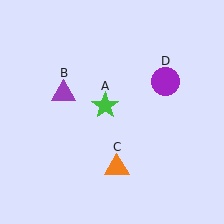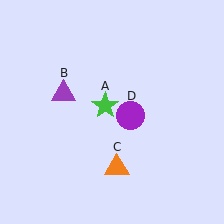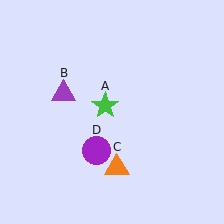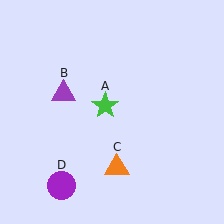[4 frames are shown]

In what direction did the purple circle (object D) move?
The purple circle (object D) moved down and to the left.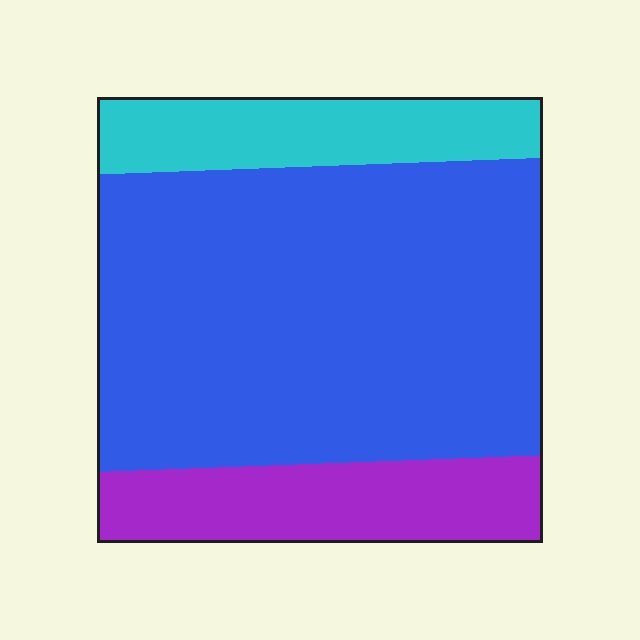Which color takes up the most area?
Blue, at roughly 65%.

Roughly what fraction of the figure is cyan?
Cyan takes up less than a quarter of the figure.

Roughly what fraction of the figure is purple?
Purple covers around 20% of the figure.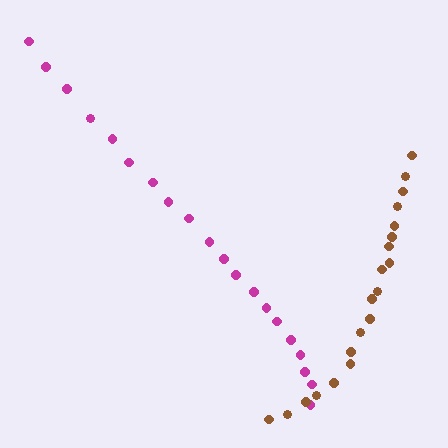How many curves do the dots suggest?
There are 2 distinct paths.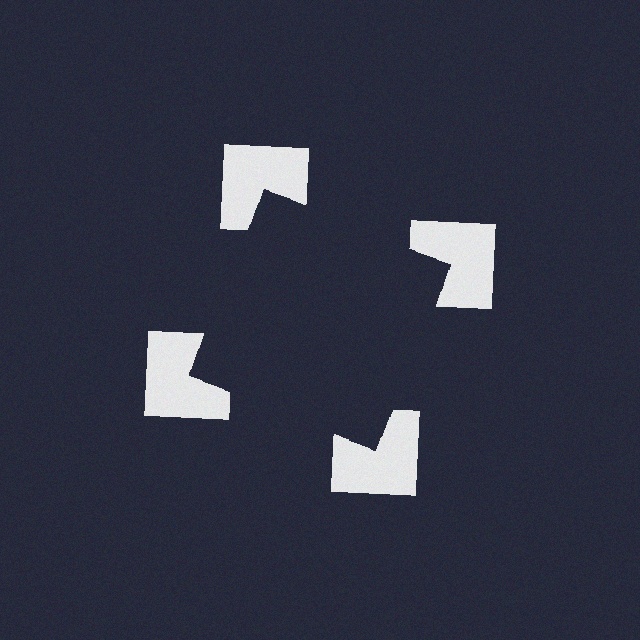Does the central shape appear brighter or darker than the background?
It typically appears slightly darker than the background, even though no actual brightness change is drawn.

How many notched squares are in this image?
There are 4 — one at each vertex of the illusory square.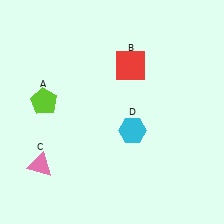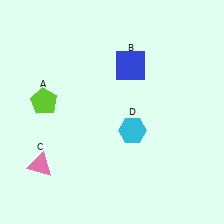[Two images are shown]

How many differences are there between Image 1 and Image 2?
There is 1 difference between the two images.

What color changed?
The square (B) changed from red in Image 1 to blue in Image 2.